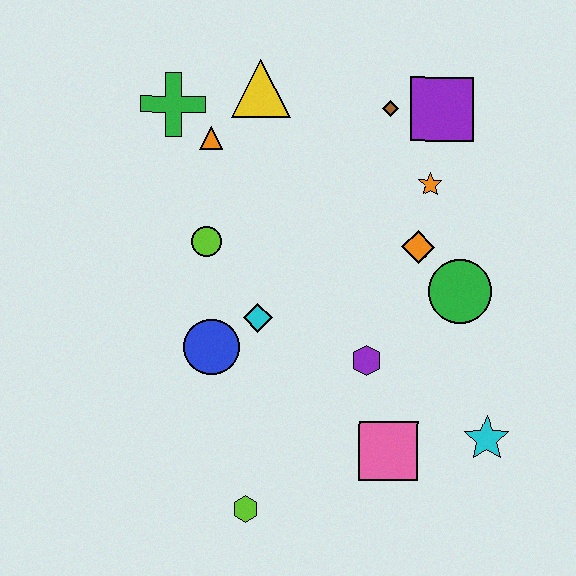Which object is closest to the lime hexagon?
The pink square is closest to the lime hexagon.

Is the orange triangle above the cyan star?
Yes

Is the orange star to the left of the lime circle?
No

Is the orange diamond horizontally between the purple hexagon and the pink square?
No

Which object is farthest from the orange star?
The lime hexagon is farthest from the orange star.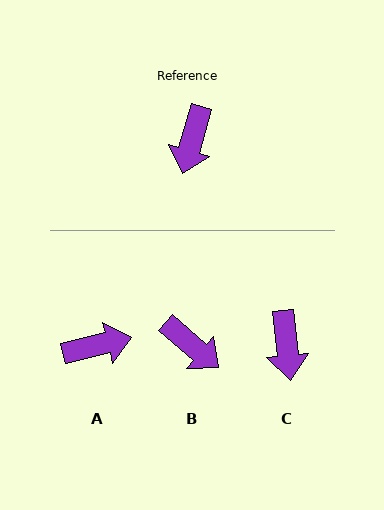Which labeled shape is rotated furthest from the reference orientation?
A, about 120 degrees away.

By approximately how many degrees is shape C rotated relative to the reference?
Approximately 22 degrees counter-clockwise.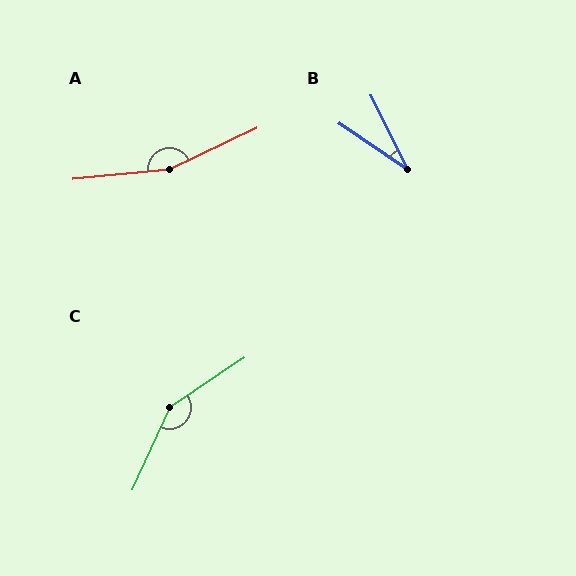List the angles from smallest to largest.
B (30°), C (148°), A (160°).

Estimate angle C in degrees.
Approximately 148 degrees.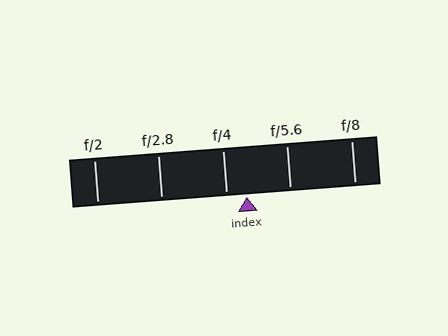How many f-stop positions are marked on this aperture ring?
There are 5 f-stop positions marked.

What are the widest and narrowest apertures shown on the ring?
The widest aperture shown is f/2 and the narrowest is f/8.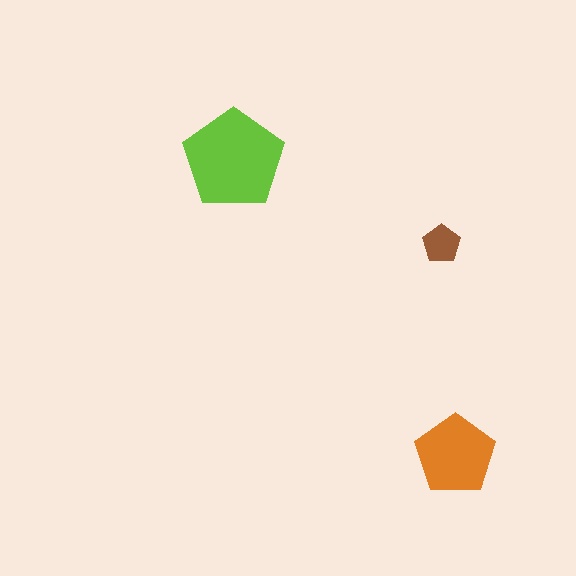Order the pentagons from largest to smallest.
the lime one, the orange one, the brown one.